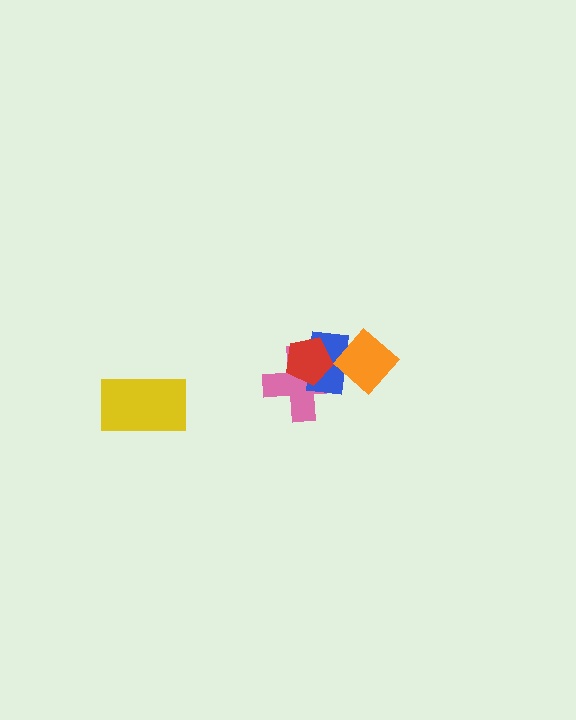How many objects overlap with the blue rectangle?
3 objects overlap with the blue rectangle.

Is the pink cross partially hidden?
Yes, it is partially covered by another shape.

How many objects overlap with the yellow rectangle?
0 objects overlap with the yellow rectangle.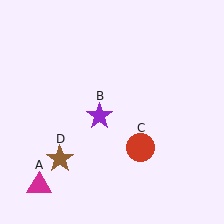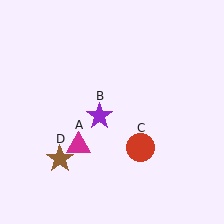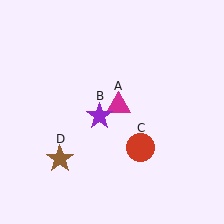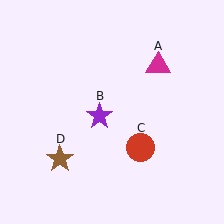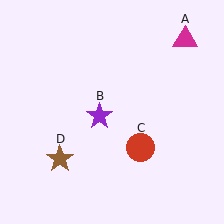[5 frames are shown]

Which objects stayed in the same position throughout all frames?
Purple star (object B) and red circle (object C) and brown star (object D) remained stationary.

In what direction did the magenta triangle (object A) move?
The magenta triangle (object A) moved up and to the right.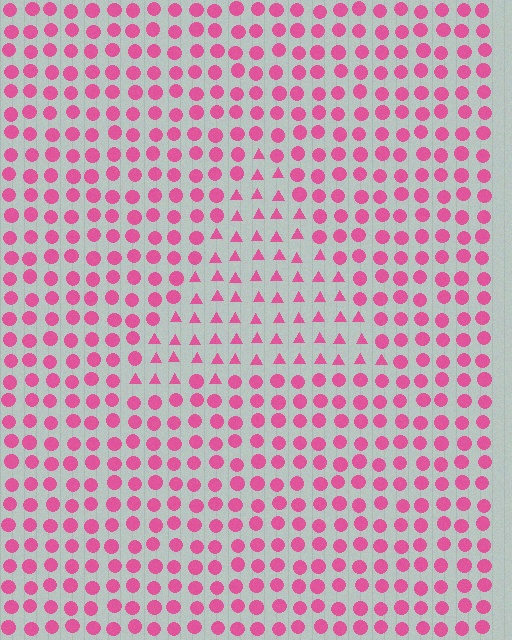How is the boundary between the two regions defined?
The boundary is defined by a change in element shape: triangles inside vs. circles outside. All elements share the same color and spacing.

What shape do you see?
I see a triangle.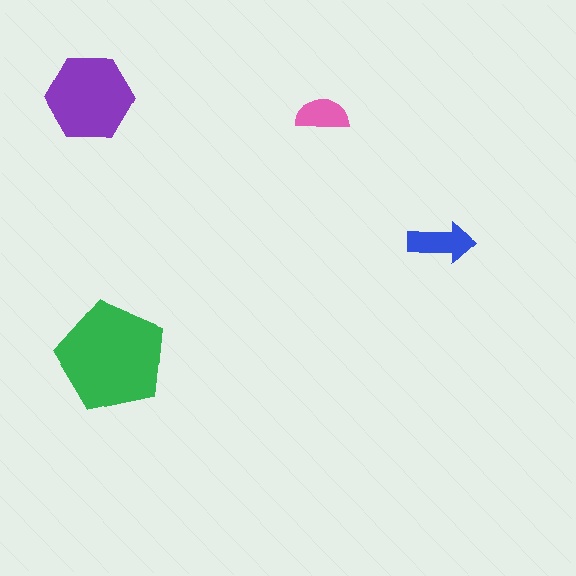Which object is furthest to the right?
The blue arrow is rightmost.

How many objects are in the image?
There are 4 objects in the image.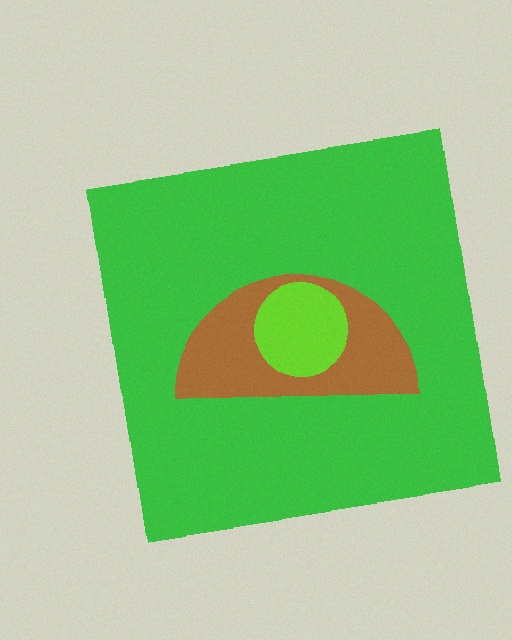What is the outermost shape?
The green square.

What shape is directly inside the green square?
The brown semicircle.